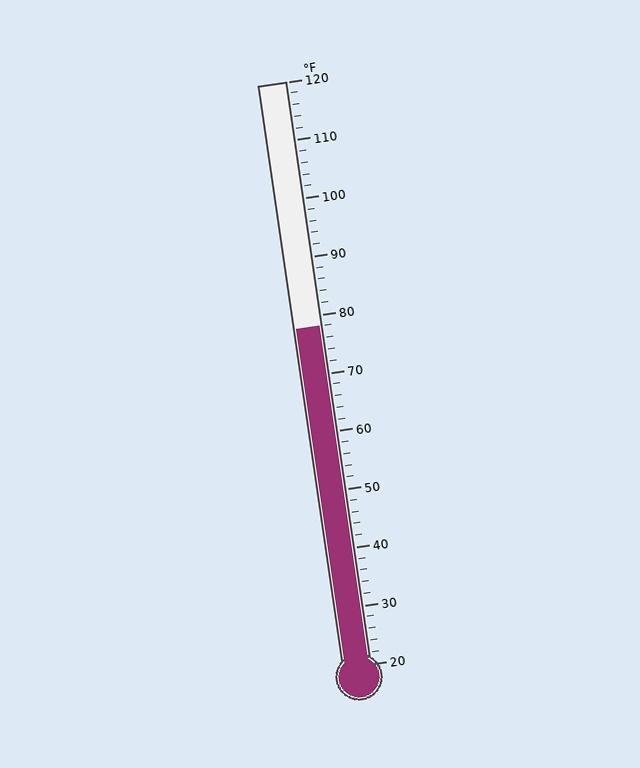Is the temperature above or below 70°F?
The temperature is above 70°F.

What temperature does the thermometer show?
The thermometer shows approximately 78°F.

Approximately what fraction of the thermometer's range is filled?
The thermometer is filled to approximately 60% of its range.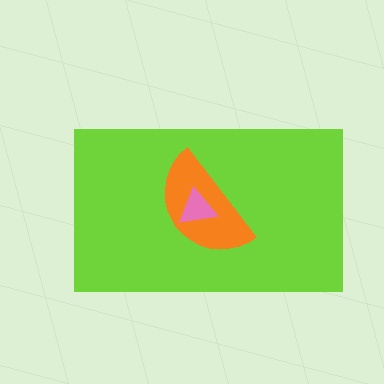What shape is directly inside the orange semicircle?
The pink triangle.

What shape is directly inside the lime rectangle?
The orange semicircle.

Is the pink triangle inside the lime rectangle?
Yes.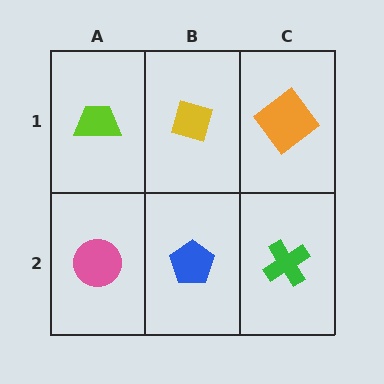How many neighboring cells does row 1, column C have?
2.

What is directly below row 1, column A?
A pink circle.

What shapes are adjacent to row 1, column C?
A green cross (row 2, column C), a yellow square (row 1, column B).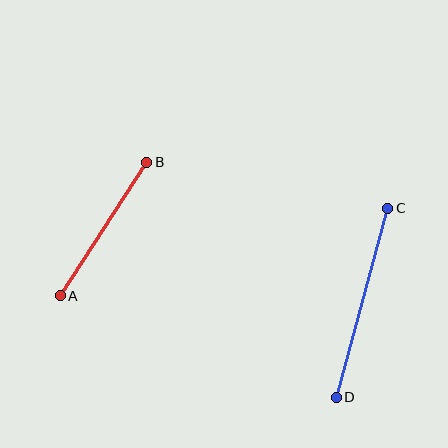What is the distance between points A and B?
The distance is approximately 159 pixels.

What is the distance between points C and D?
The distance is approximately 196 pixels.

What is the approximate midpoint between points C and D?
The midpoint is at approximately (362, 303) pixels.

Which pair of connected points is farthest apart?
Points C and D are farthest apart.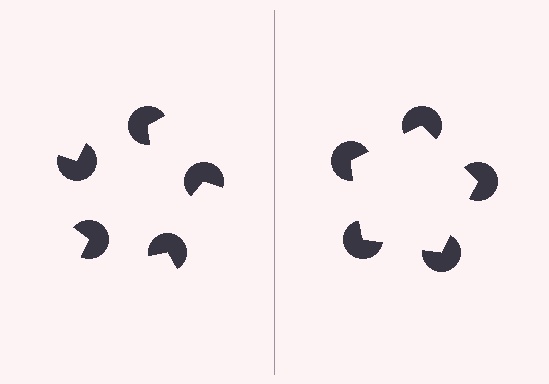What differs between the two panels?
The pac-man discs are positioned identically on both sides; only the wedge orientations differ. On the right they align to a pentagon; on the left they are misaligned.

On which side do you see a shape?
An illusory pentagon appears on the right side. On the left side the wedge cuts are rotated, so no coherent shape forms.